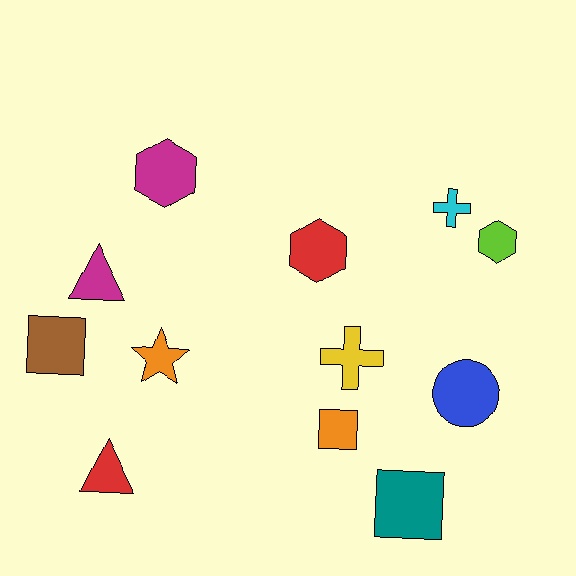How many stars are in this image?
There is 1 star.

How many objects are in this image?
There are 12 objects.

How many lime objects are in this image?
There is 1 lime object.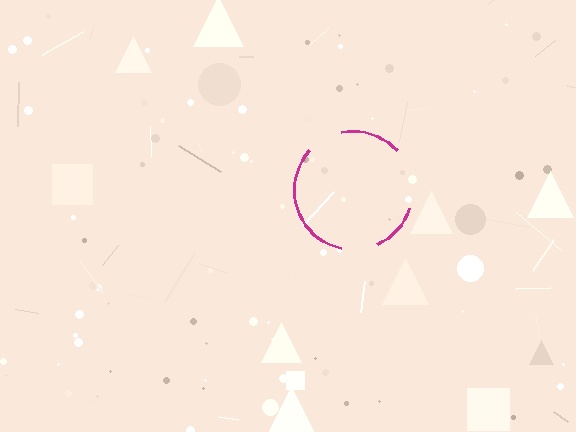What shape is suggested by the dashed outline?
The dashed outline suggests a circle.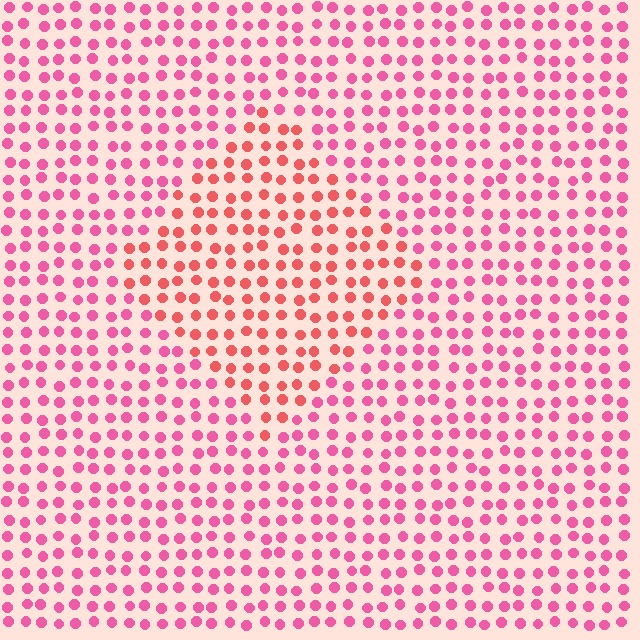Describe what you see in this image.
The image is filled with small pink elements in a uniform arrangement. A diamond-shaped region is visible where the elements are tinted to a slightly different hue, forming a subtle color boundary.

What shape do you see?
I see a diamond.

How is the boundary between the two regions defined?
The boundary is defined purely by a slight shift in hue (about 29 degrees). Spacing, size, and orientation are identical on both sides.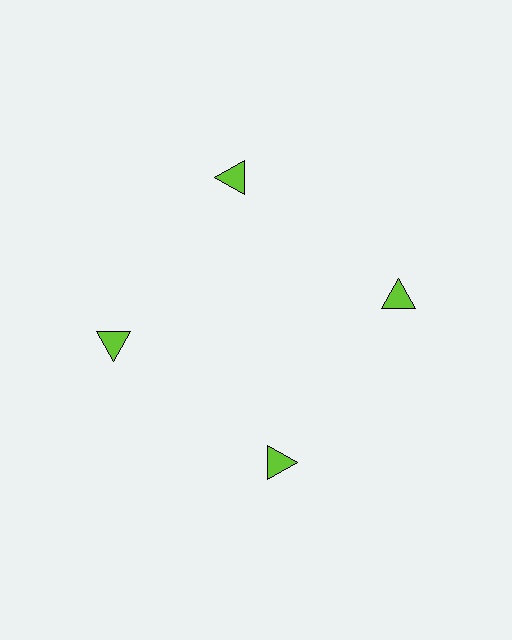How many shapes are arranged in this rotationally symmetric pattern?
There are 4 shapes, arranged in 4 groups of 1.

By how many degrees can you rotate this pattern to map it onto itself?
The pattern maps onto itself every 90 degrees of rotation.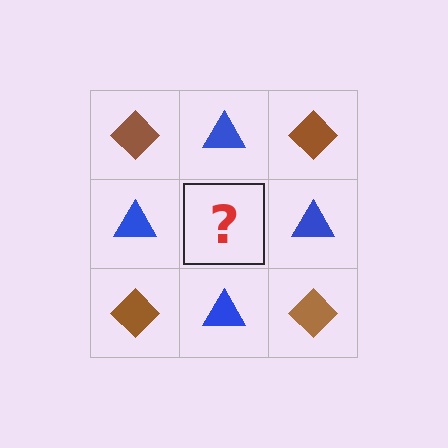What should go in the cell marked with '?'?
The missing cell should contain a brown diamond.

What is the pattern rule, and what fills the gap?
The rule is that it alternates brown diamond and blue triangle in a checkerboard pattern. The gap should be filled with a brown diamond.